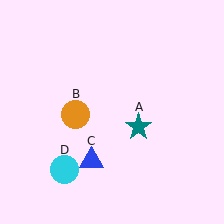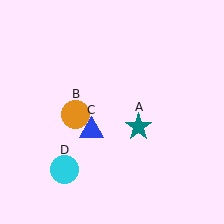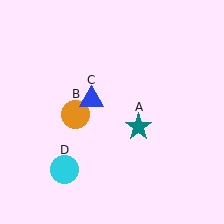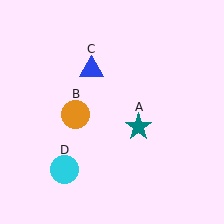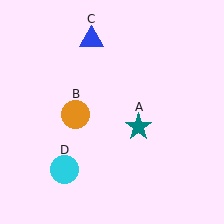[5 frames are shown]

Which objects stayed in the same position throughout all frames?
Teal star (object A) and orange circle (object B) and cyan circle (object D) remained stationary.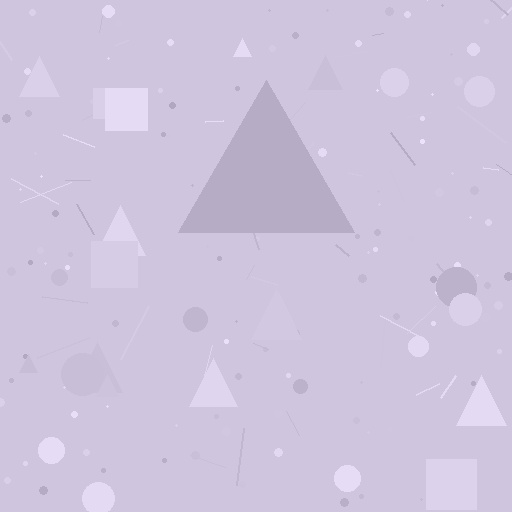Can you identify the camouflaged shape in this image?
The camouflaged shape is a triangle.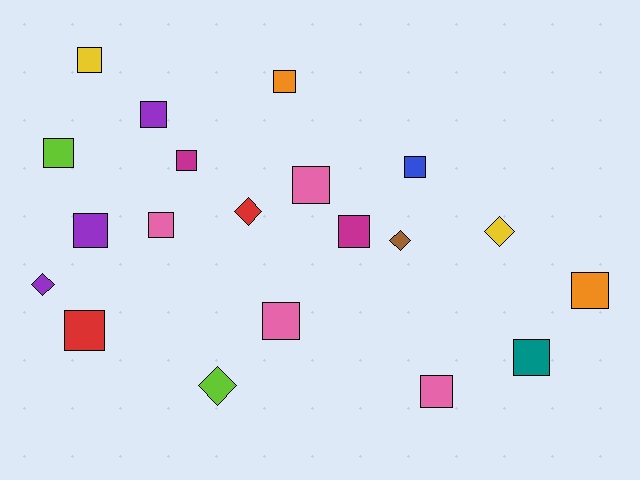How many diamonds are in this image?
There are 5 diamonds.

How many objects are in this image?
There are 20 objects.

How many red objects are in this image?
There are 2 red objects.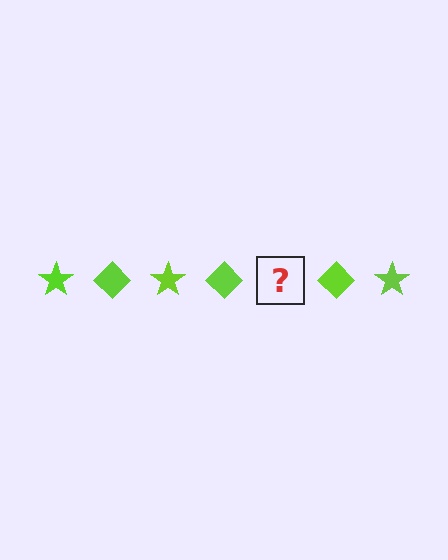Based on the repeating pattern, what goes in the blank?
The blank should be a lime star.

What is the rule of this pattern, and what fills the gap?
The rule is that the pattern cycles through star, diamond shapes in lime. The gap should be filled with a lime star.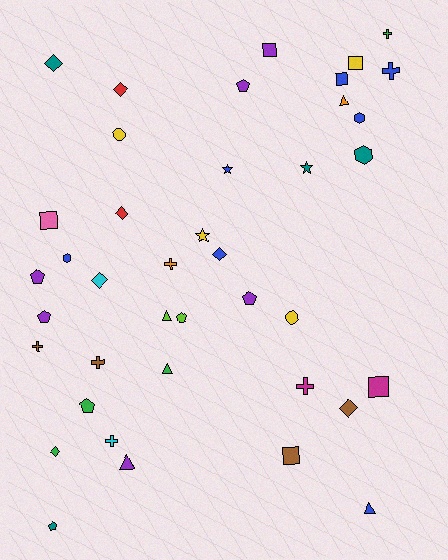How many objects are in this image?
There are 40 objects.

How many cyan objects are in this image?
There are 2 cyan objects.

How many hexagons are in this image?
There are 3 hexagons.